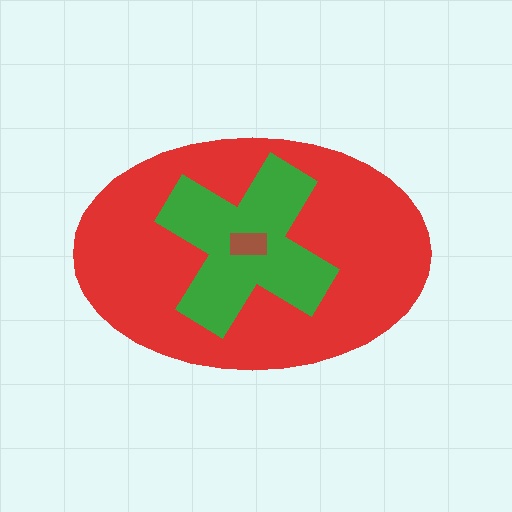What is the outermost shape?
The red ellipse.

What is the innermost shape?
The brown rectangle.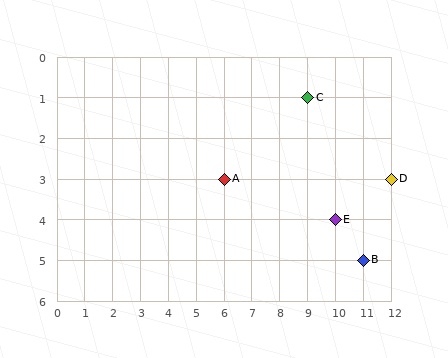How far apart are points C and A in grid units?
Points C and A are 3 columns and 2 rows apart (about 3.6 grid units diagonally).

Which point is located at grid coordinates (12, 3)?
Point D is at (12, 3).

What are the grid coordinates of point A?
Point A is at grid coordinates (6, 3).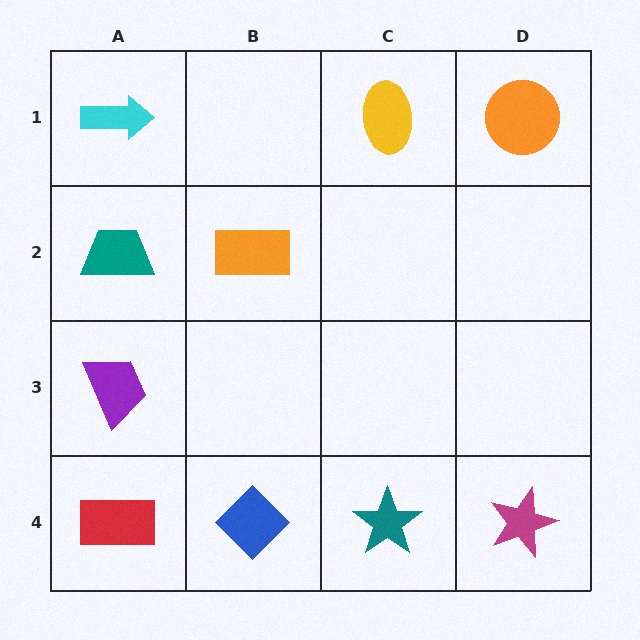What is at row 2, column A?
A teal trapezoid.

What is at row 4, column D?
A magenta star.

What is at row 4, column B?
A blue diamond.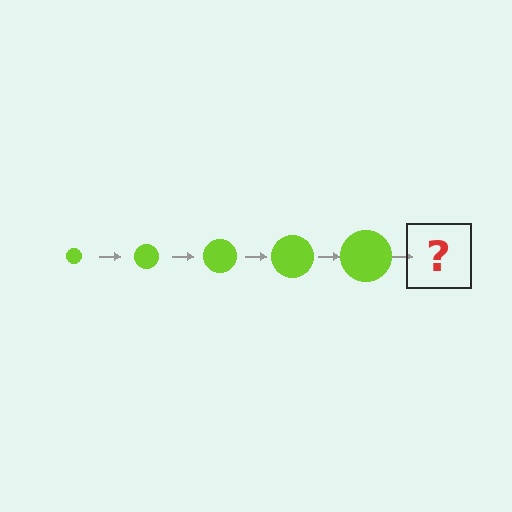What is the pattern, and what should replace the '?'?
The pattern is that the circle gets progressively larger each step. The '?' should be a lime circle, larger than the previous one.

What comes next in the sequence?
The next element should be a lime circle, larger than the previous one.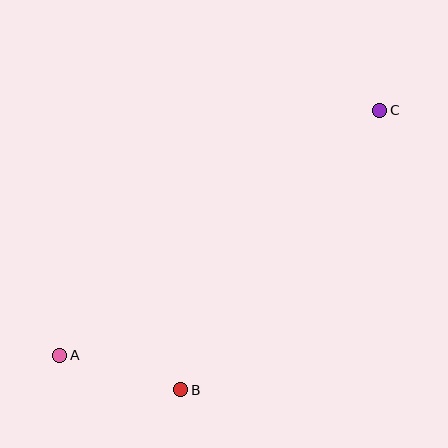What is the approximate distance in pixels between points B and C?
The distance between B and C is approximately 343 pixels.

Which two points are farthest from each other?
Points A and C are farthest from each other.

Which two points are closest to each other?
Points A and B are closest to each other.